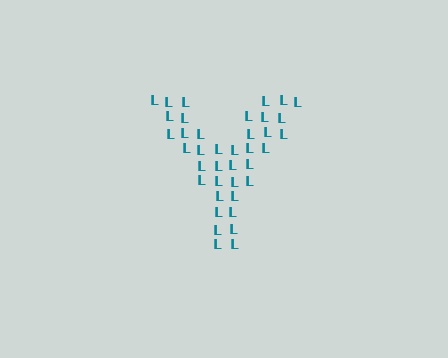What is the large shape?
The large shape is the letter Y.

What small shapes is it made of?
It is made of small letter L's.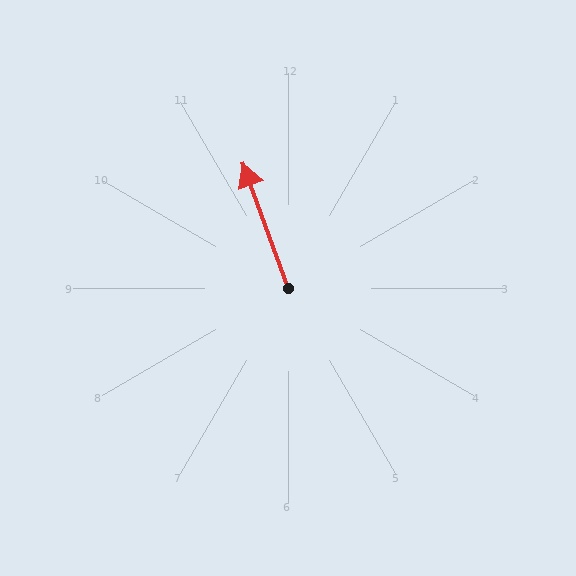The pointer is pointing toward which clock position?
Roughly 11 o'clock.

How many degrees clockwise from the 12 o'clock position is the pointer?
Approximately 340 degrees.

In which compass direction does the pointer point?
North.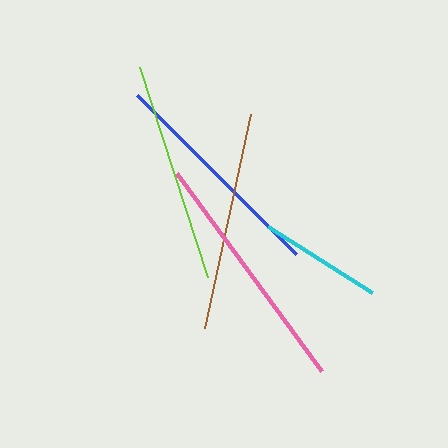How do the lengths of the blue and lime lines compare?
The blue and lime lines are approximately the same length.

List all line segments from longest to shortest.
From longest to shortest: pink, blue, lime, brown, cyan.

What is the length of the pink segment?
The pink segment is approximately 245 pixels long.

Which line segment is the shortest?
The cyan line is the shortest at approximately 123 pixels.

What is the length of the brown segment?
The brown segment is approximately 218 pixels long.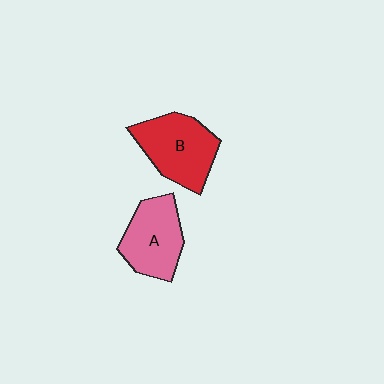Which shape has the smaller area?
Shape A (pink).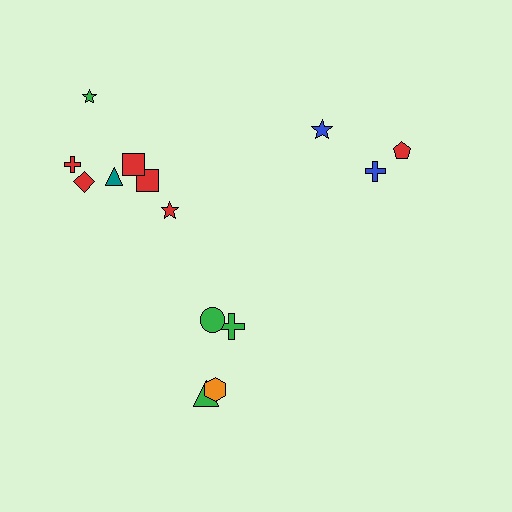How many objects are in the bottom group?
There are 4 objects.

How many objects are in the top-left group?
There are 7 objects.